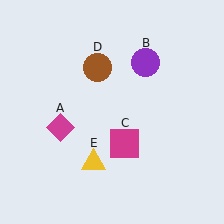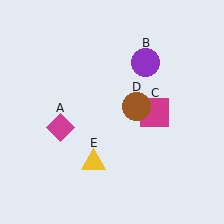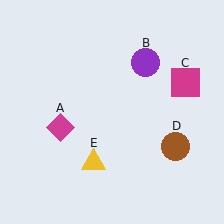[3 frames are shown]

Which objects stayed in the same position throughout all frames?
Magenta diamond (object A) and purple circle (object B) and yellow triangle (object E) remained stationary.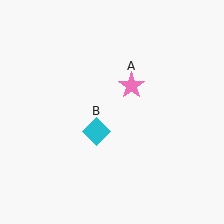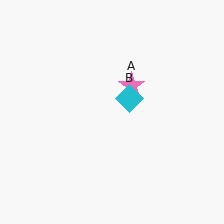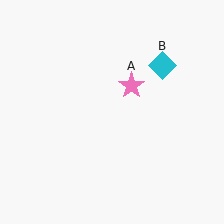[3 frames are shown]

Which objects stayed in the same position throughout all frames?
Pink star (object A) remained stationary.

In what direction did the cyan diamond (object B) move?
The cyan diamond (object B) moved up and to the right.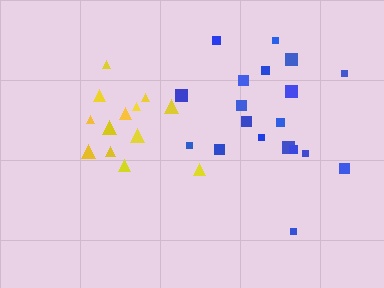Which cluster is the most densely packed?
Yellow.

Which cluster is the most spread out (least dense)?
Blue.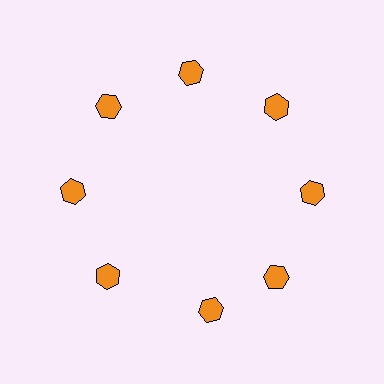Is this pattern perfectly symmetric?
No. The 8 orange hexagons are arranged in a ring, but one element near the 6 o'clock position is rotated out of alignment along the ring, breaking the 8-fold rotational symmetry.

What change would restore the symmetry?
The symmetry would be restored by rotating it back into even spacing with its neighbors so that all 8 hexagons sit at equal angles and equal distance from the center.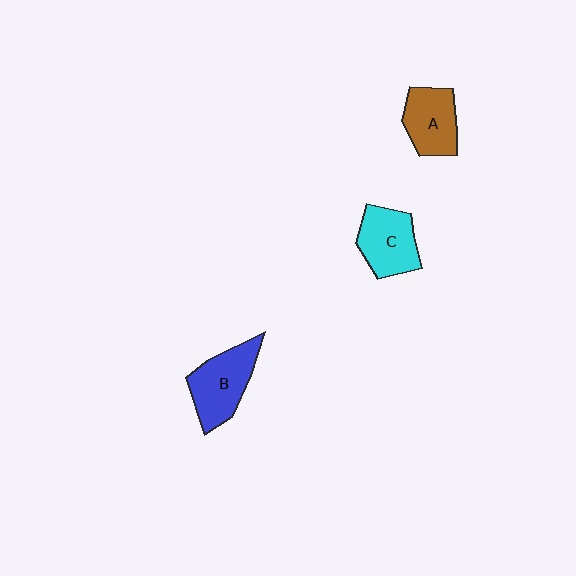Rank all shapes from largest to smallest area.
From largest to smallest: B (blue), C (cyan), A (brown).